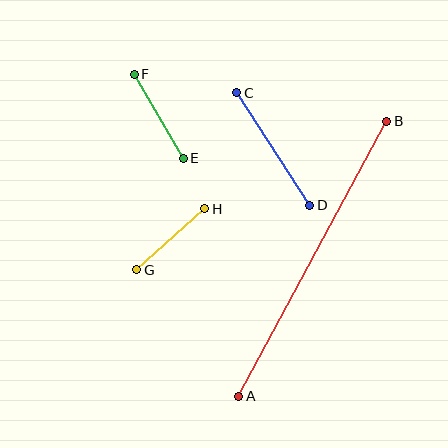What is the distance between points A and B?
The distance is approximately 312 pixels.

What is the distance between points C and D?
The distance is approximately 134 pixels.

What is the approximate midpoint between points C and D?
The midpoint is at approximately (273, 149) pixels.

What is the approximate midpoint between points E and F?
The midpoint is at approximately (159, 116) pixels.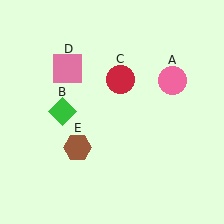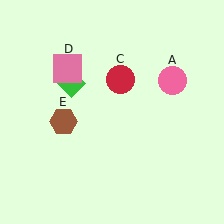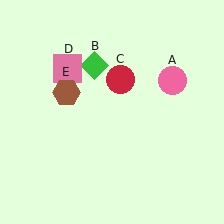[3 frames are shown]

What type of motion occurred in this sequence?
The green diamond (object B), brown hexagon (object E) rotated clockwise around the center of the scene.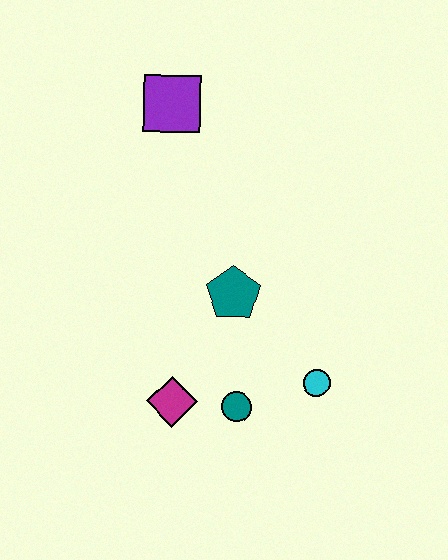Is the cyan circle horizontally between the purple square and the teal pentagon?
No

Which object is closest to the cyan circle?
The teal circle is closest to the cyan circle.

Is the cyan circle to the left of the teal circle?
No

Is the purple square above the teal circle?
Yes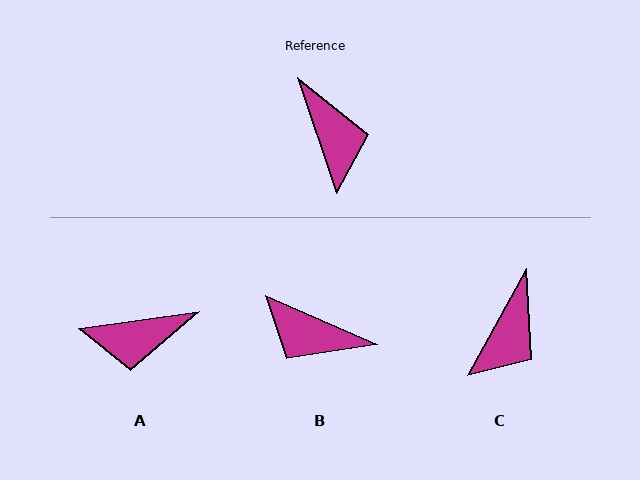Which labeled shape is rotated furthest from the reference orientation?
B, about 132 degrees away.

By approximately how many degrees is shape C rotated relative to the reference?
Approximately 47 degrees clockwise.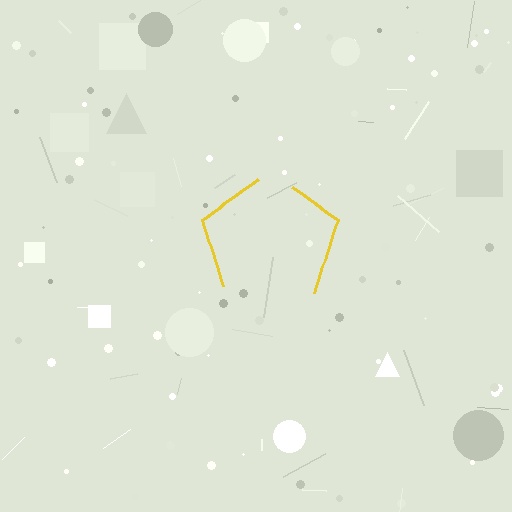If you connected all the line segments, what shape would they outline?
They would outline a pentagon.